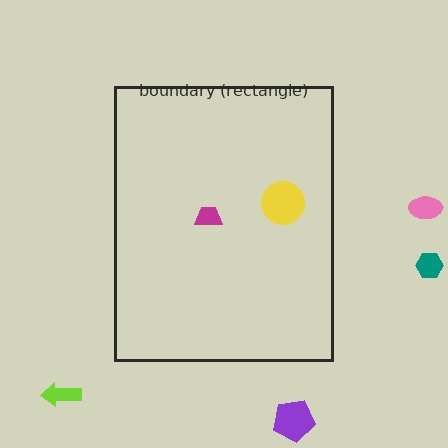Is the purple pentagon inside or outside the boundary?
Outside.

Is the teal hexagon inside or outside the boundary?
Outside.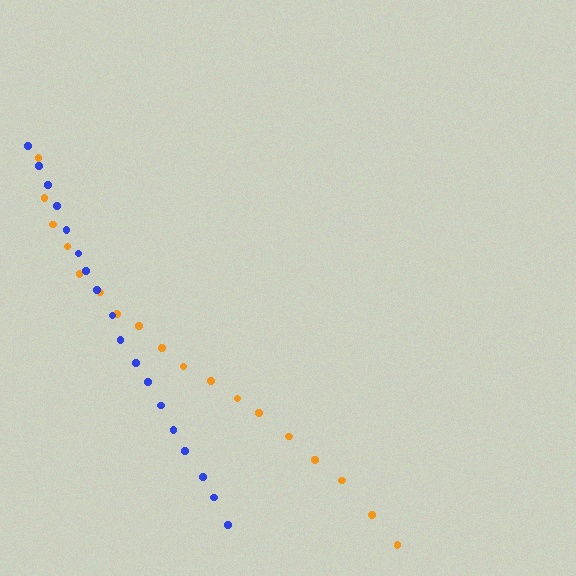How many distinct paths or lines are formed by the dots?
There are 2 distinct paths.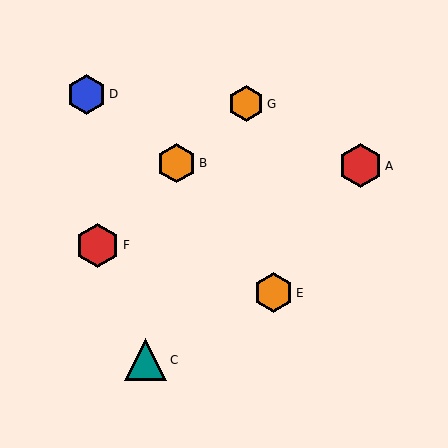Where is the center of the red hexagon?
The center of the red hexagon is at (360, 166).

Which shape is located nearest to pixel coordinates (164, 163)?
The orange hexagon (labeled B) at (176, 163) is nearest to that location.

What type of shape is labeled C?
Shape C is a teal triangle.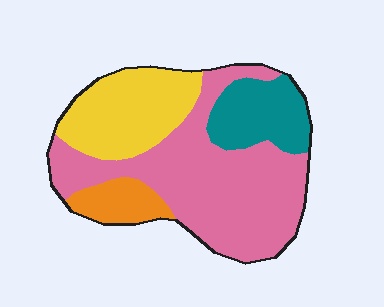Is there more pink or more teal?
Pink.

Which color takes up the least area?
Orange, at roughly 10%.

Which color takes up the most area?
Pink, at roughly 50%.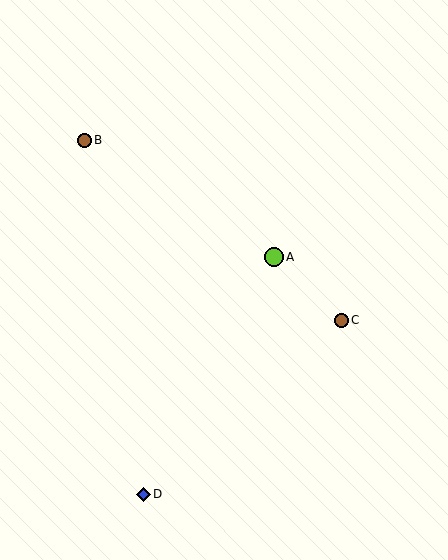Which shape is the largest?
The lime circle (labeled A) is the largest.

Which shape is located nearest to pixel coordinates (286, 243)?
The lime circle (labeled A) at (274, 257) is nearest to that location.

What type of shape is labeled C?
Shape C is a brown circle.